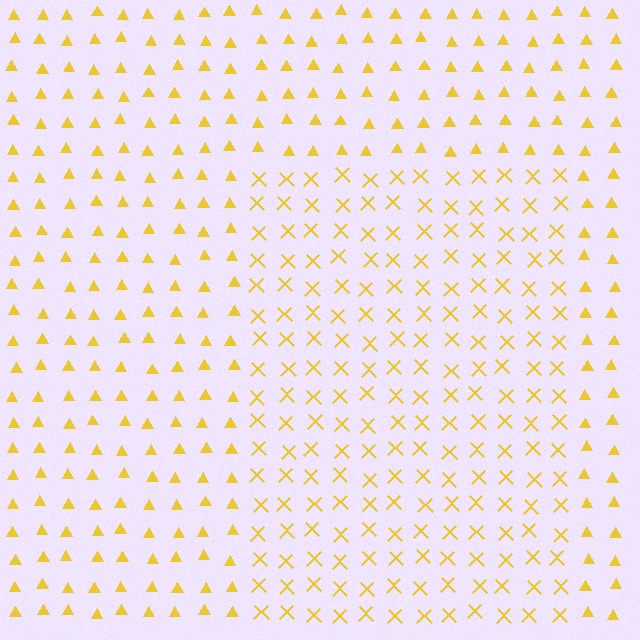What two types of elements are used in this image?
The image uses X marks inside the rectangle region and triangles outside it.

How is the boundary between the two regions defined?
The boundary is defined by a change in element shape: X marks inside vs. triangles outside. All elements share the same color and spacing.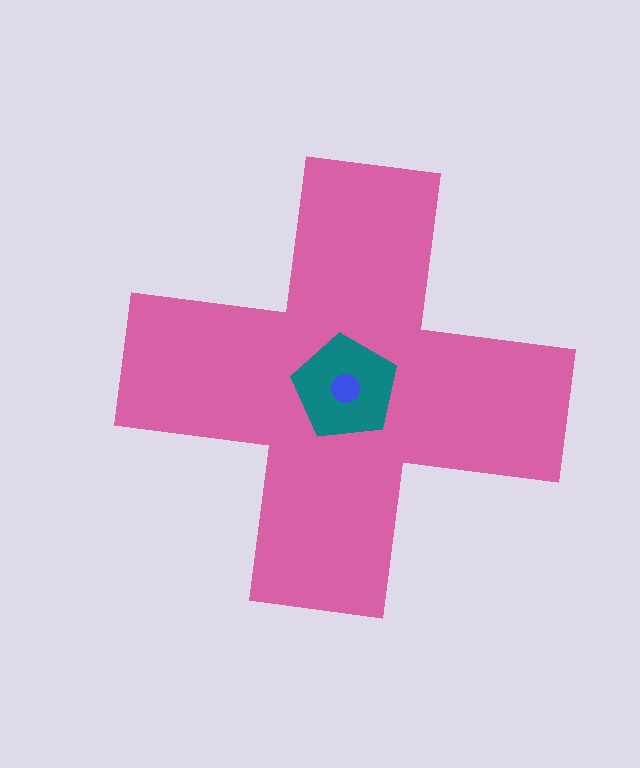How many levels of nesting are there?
3.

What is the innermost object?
The blue circle.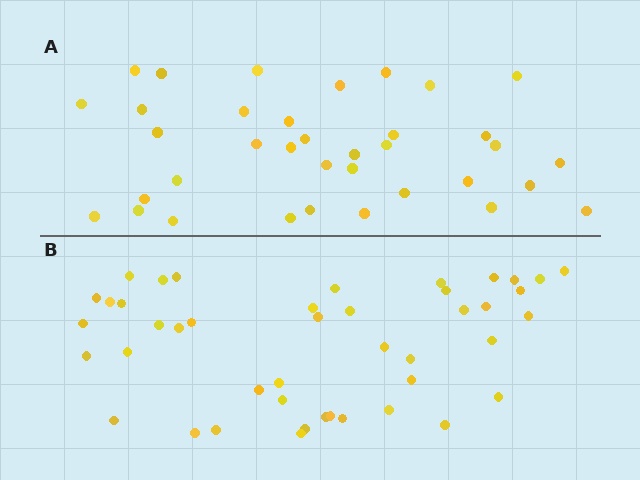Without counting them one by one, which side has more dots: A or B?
Region B (the bottom region) has more dots.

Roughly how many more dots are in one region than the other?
Region B has roughly 8 or so more dots than region A.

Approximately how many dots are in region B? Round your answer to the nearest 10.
About 40 dots. (The exact count is 44, which rounds to 40.)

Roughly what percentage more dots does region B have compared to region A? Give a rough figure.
About 20% more.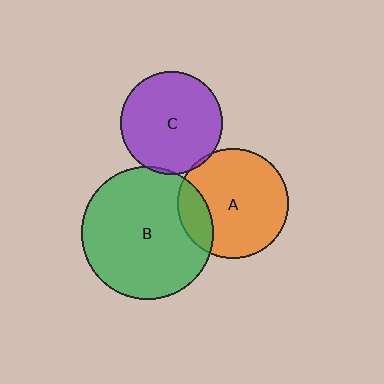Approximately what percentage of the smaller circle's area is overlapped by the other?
Approximately 5%.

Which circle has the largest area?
Circle B (green).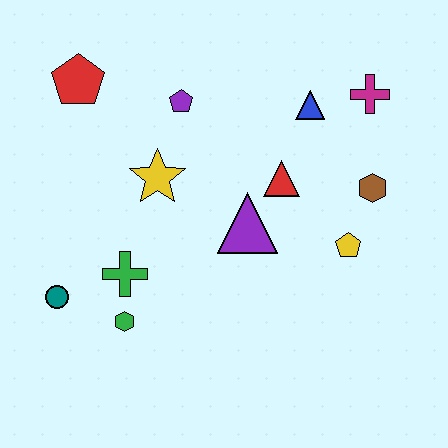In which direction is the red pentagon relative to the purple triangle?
The red pentagon is to the left of the purple triangle.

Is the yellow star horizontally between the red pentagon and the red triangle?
Yes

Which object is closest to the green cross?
The green hexagon is closest to the green cross.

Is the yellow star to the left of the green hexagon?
No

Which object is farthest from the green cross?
The magenta cross is farthest from the green cross.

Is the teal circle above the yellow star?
No